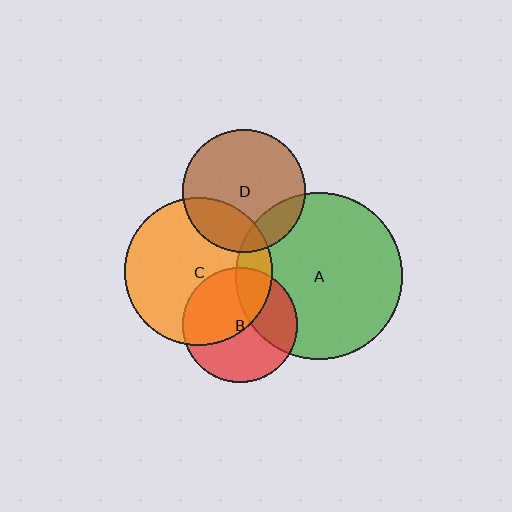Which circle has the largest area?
Circle A (green).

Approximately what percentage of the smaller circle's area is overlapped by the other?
Approximately 50%.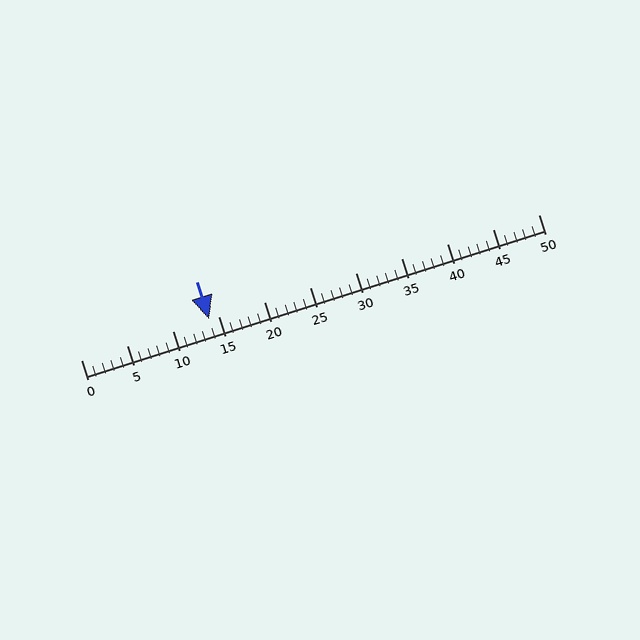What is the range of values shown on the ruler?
The ruler shows values from 0 to 50.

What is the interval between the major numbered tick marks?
The major tick marks are spaced 5 units apart.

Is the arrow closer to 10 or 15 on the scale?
The arrow is closer to 15.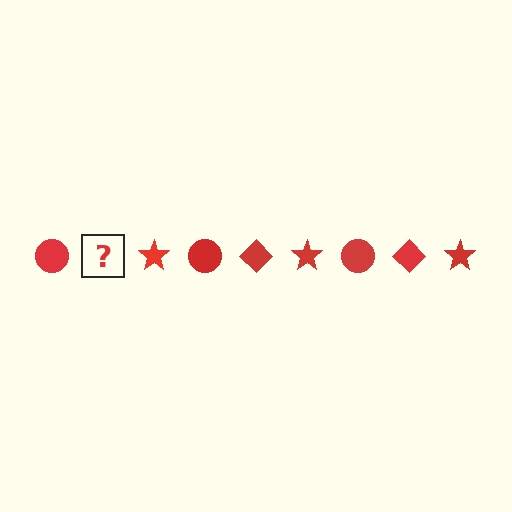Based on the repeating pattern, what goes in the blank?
The blank should be a red diamond.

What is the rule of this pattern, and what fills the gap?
The rule is that the pattern cycles through circle, diamond, star shapes in red. The gap should be filled with a red diamond.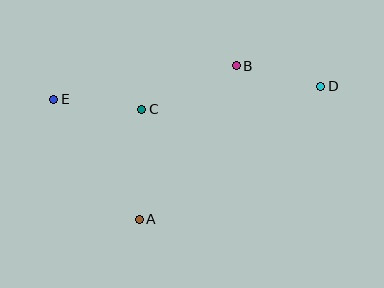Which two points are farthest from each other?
Points D and E are farthest from each other.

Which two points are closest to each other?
Points B and D are closest to each other.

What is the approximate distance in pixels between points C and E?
The distance between C and E is approximately 88 pixels.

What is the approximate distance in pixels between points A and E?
The distance between A and E is approximately 147 pixels.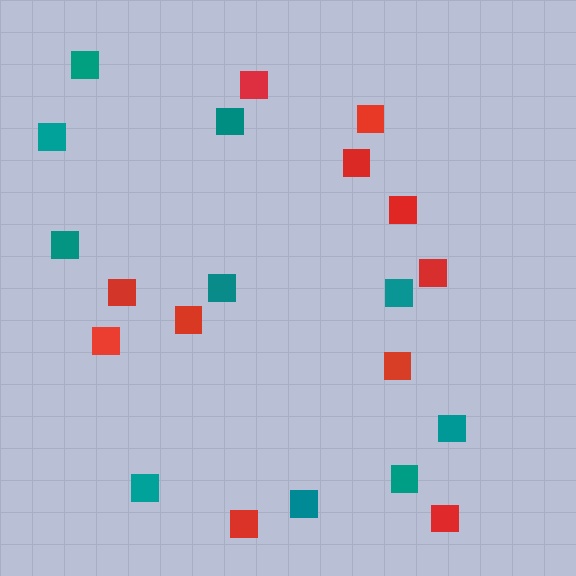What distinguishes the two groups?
There are 2 groups: one group of red squares (11) and one group of teal squares (10).